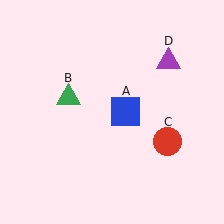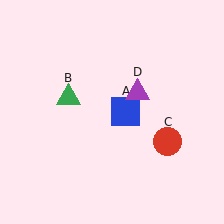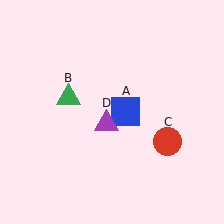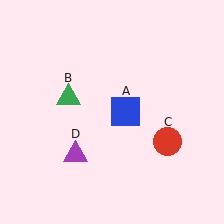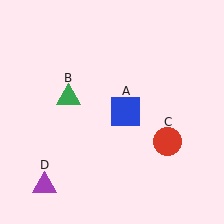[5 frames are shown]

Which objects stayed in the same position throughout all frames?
Blue square (object A) and green triangle (object B) and red circle (object C) remained stationary.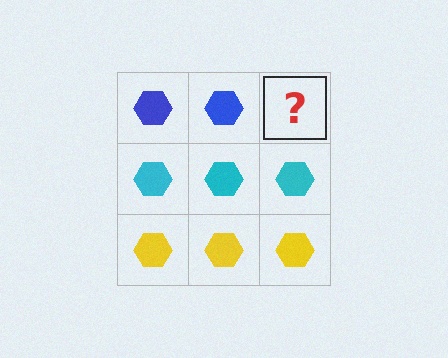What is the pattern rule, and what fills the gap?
The rule is that each row has a consistent color. The gap should be filled with a blue hexagon.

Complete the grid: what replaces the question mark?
The question mark should be replaced with a blue hexagon.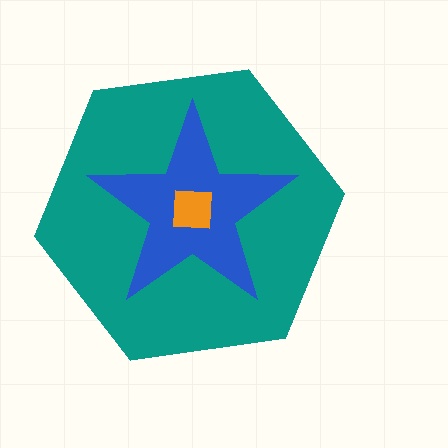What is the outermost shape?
The teal hexagon.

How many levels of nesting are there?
3.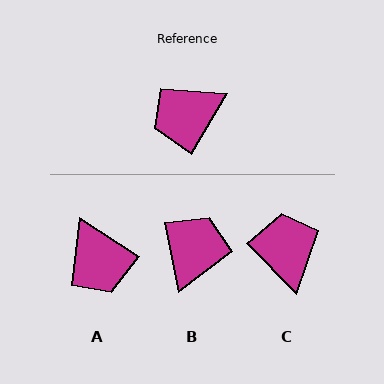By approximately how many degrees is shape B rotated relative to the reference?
Approximately 138 degrees clockwise.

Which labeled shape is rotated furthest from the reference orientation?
B, about 138 degrees away.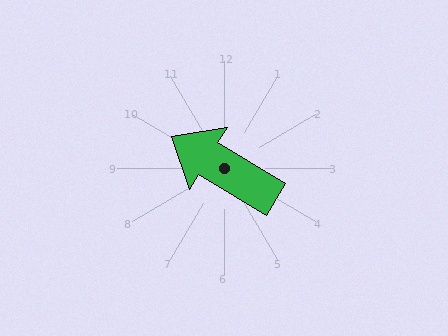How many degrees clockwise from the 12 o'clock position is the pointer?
Approximately 301 degrees.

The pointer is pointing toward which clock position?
Roughly 10 o'clock.